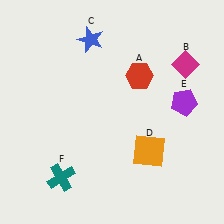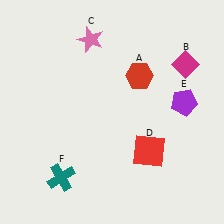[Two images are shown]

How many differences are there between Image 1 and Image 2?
There are 2 differences between the two images.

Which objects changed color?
C changed from blue to pink. D changed from orange to red.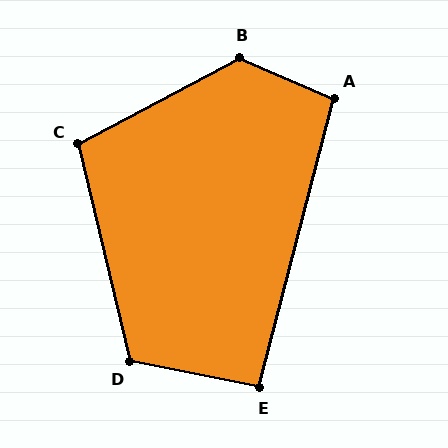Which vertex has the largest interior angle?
B, at approximately 129 degrees.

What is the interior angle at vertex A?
Approximately 99 degrees (obtuse).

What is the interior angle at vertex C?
Approximately 104 degrees (obtuse).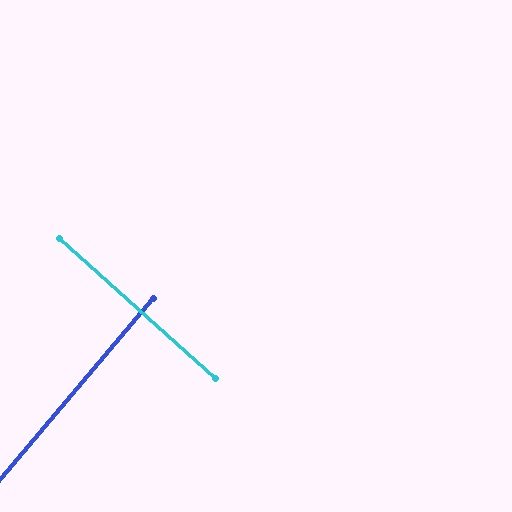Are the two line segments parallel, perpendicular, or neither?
Perpendicular — they meet at approximately 88°.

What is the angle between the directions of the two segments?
Approximately 88 degrees.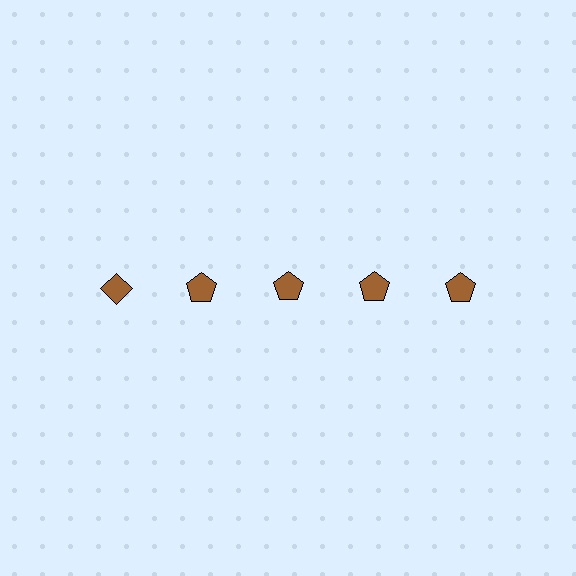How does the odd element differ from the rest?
It has a different shape: diamond instead of pentagon.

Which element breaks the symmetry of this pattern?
The brown diamond in the top row, leftmost column breaks the symmetry. All other shapes are brown pentagons.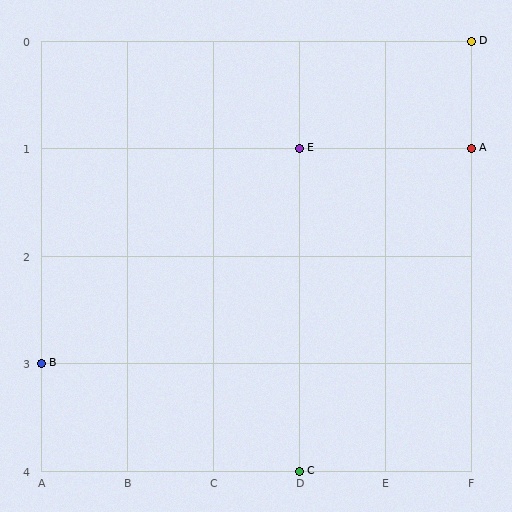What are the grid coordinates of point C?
Point C is at grid coordinates (D, 4).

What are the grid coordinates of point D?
Point D is at grid coordinates (F, 0).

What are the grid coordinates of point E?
Point E is at grid coordinates (D, 1).